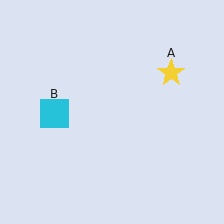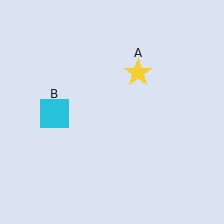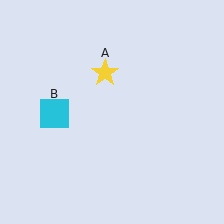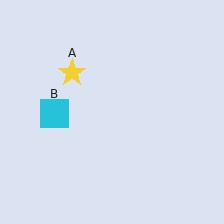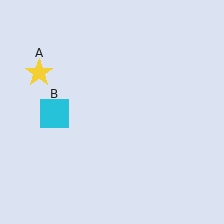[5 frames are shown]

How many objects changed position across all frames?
1 object changed position: yellow star (object A).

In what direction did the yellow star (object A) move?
The yellow star (object A) moved left.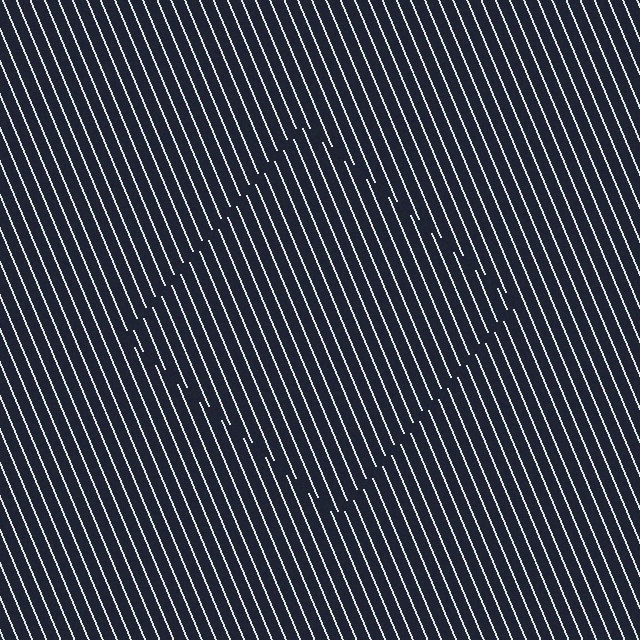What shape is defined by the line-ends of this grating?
An illusory square. The interior of the shape contains the same grating, shifted by half a period — the contour is defined by the phase discontinuity where line-ends from the inner and outer gratings abut.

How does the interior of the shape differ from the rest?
The interior of the shape contains the same grating, shifted by half a period — the contour is defined by the phase discontinuity where line-ends from the inner and outer gratings abut.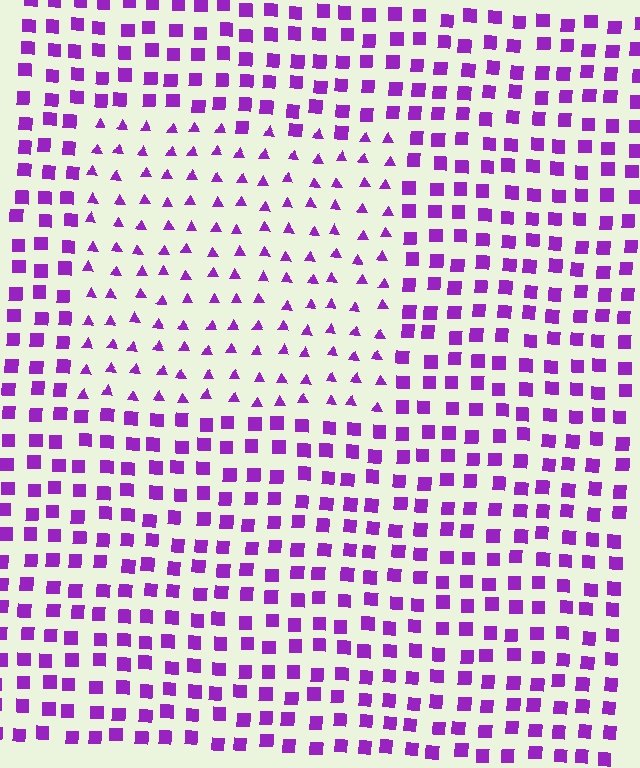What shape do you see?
I see a rectangle.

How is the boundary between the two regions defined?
The boundary is defined by a change in element shape: triangles inside vs. squares outside. All elements share the same color and spacing.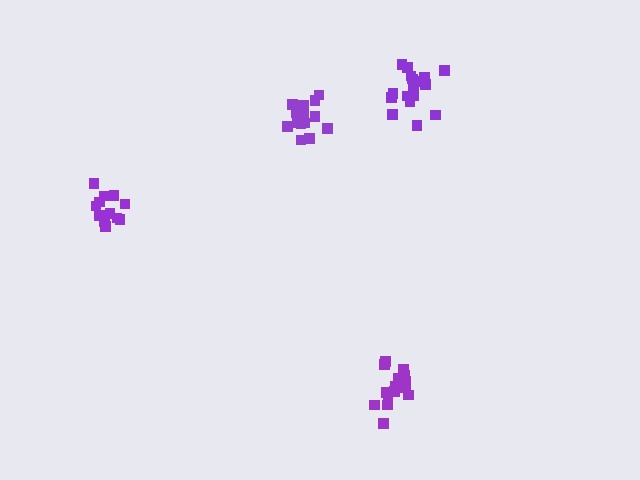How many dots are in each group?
Group 1: 12 dots, Group 2: 17 dots, Group 3: 15 dots, Group 4: 15 dots (59 total).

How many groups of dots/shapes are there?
There are 4 groups.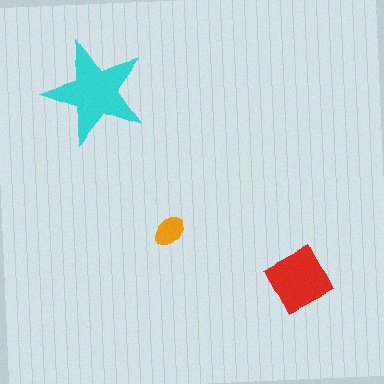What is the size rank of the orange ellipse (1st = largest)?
3rd.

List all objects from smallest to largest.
The orange ellipse, the red square, the cyan star.